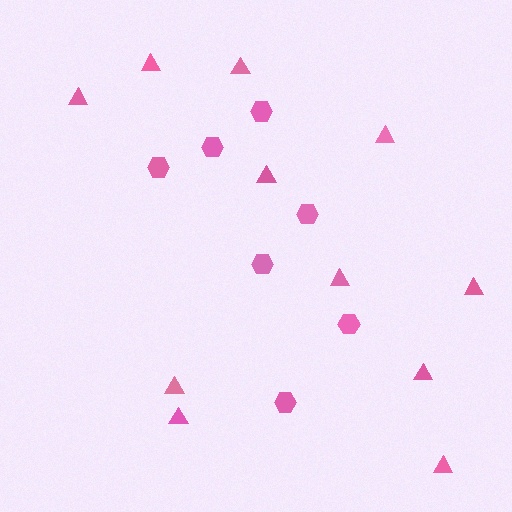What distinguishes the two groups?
There are 2 groups: one group of hexagons (7) and one group of triangles (11).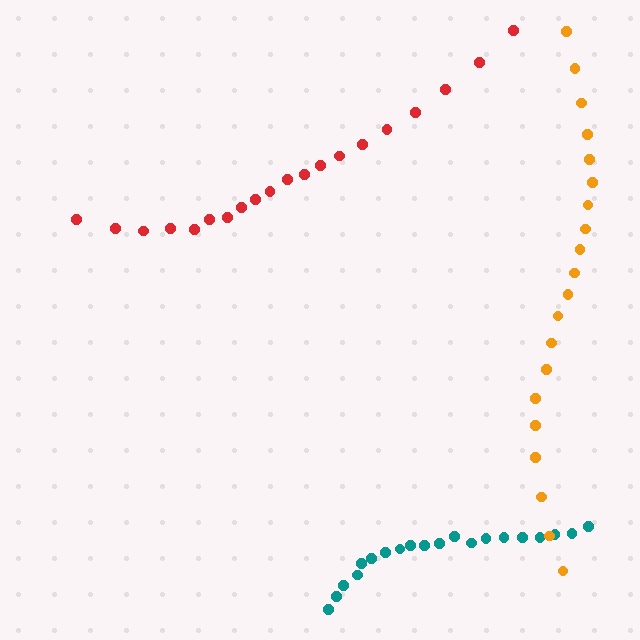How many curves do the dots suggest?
There are 3 distinct paths.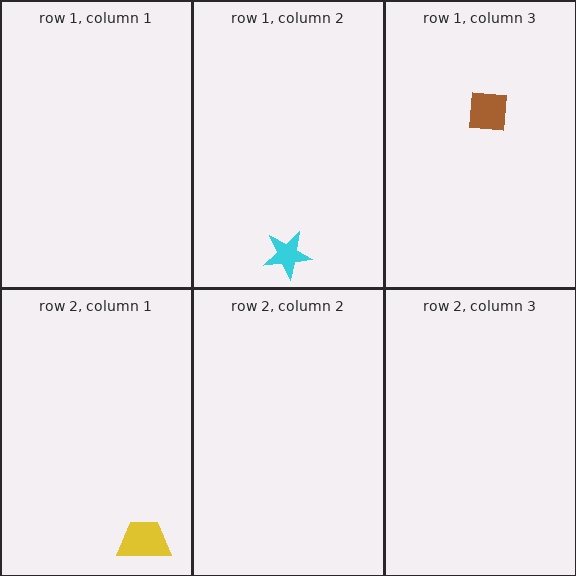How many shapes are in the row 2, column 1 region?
1.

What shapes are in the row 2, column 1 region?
The yellow trapezoid.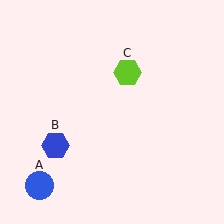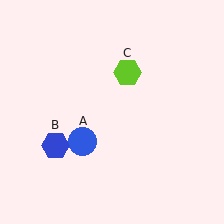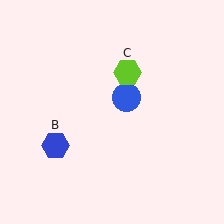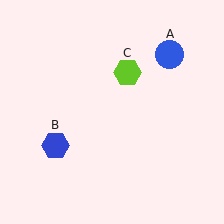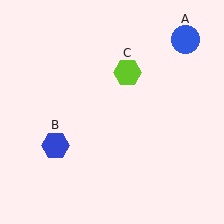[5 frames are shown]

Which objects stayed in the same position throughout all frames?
Blue hexagon (object B) and lime hexagon (object C) remained stationary.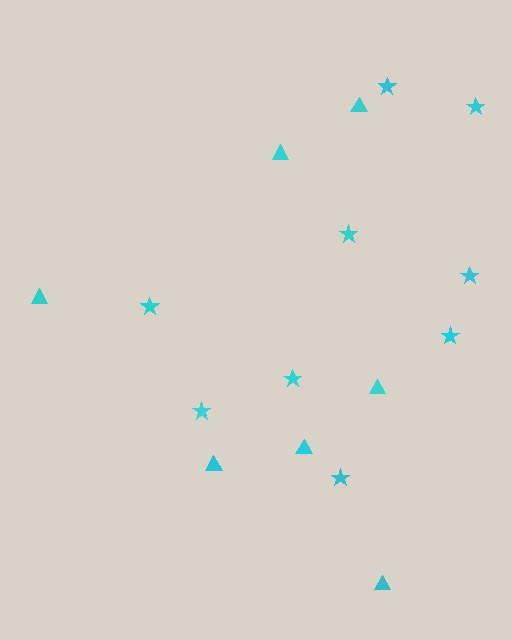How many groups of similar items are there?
There are 2 groups: one group of triangles (7) and one group of stars (9).